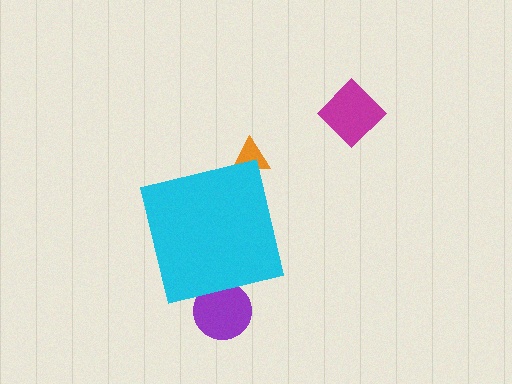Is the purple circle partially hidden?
Yes, the purple circle is partially hidden behind the cyan square.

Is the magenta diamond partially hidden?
No, the magenta diamond is fully visible.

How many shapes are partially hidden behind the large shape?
2 shapes are partially hidden.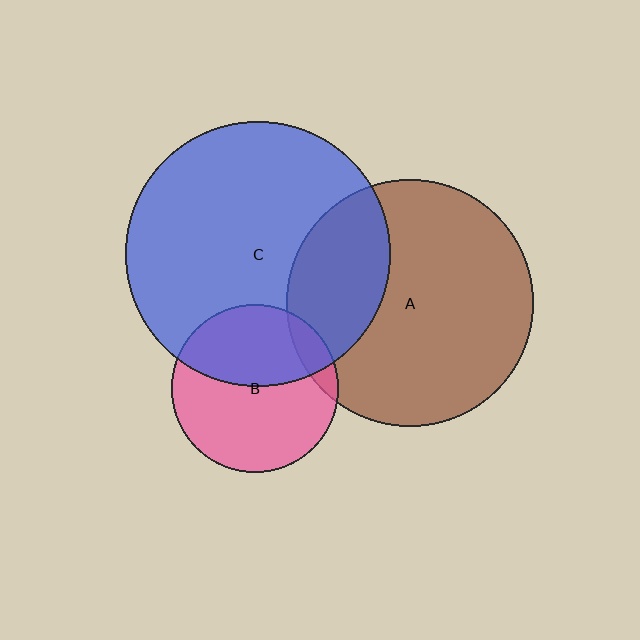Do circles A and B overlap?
Yes.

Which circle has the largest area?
Circle C (blue).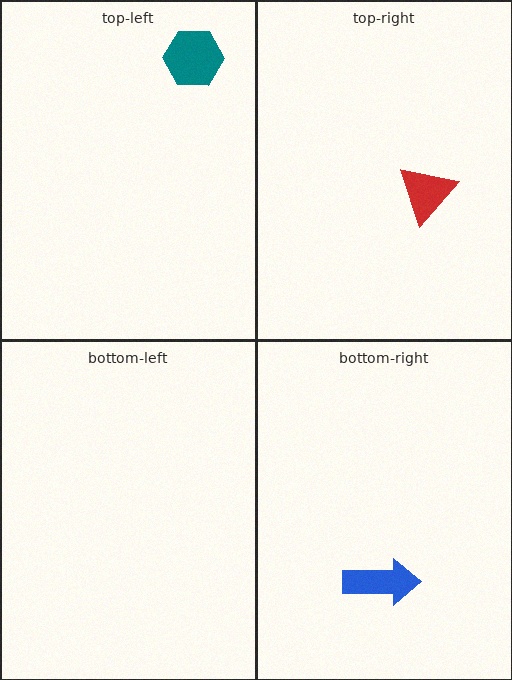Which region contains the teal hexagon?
The top-left region.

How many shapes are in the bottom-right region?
1.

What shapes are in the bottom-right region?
The blue arrow.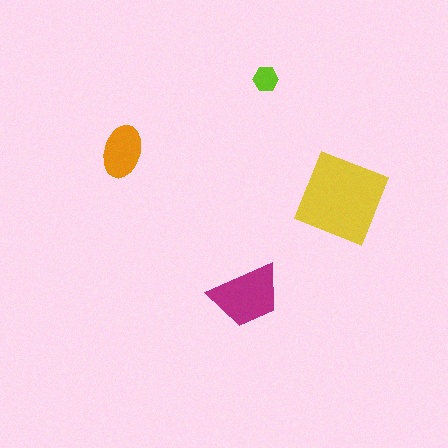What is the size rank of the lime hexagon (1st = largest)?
4th.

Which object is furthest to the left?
The orange ellipse is leftmost.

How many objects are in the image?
There are 4 objects in the image.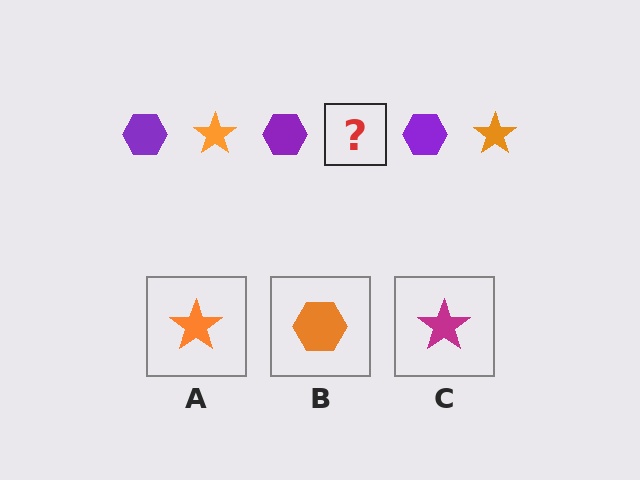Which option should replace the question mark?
Option A.